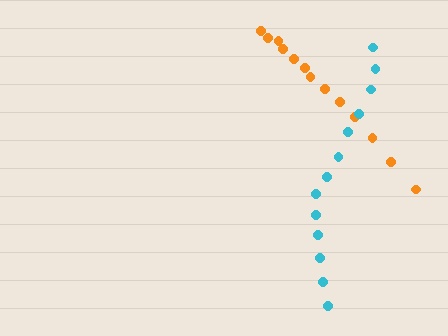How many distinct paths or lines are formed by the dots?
There are 2 distinct paths.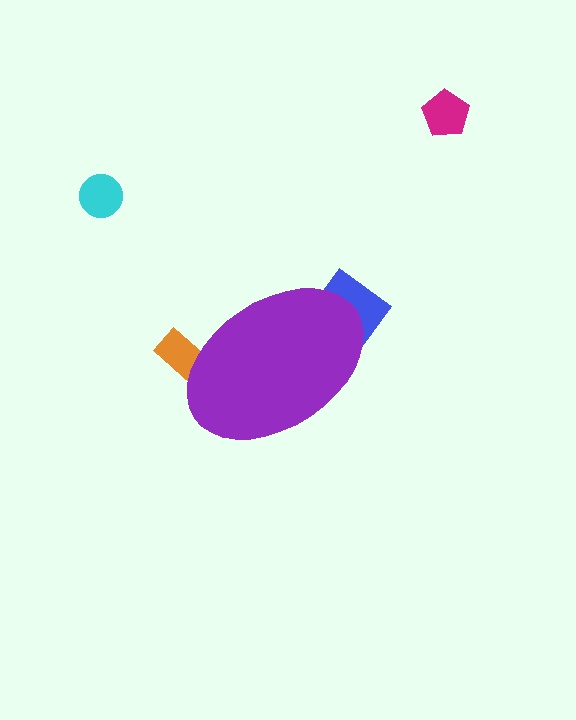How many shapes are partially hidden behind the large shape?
2 shapes are partially hidden.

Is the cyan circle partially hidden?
No, the cyan circle is fully visible.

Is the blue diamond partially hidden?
Yes, the blue diamond is partially hidden behind the purple ellipse.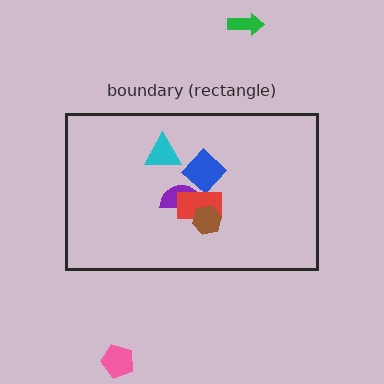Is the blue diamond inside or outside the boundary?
Inside.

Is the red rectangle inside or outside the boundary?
Inside.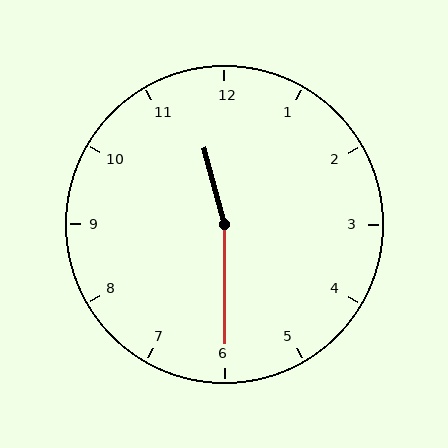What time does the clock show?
11:30.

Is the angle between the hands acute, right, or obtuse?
It is obtuse.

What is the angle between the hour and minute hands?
Approximately 165 degrees.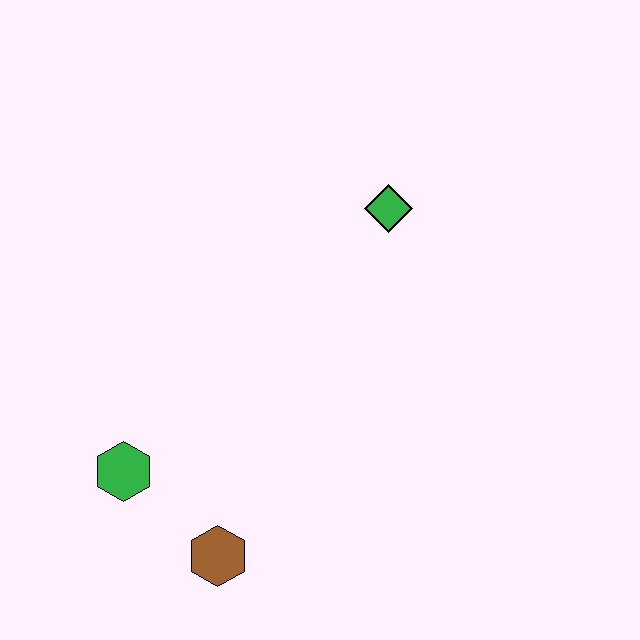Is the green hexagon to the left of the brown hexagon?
Yes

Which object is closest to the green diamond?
The green hexagon is closest to the green diamond.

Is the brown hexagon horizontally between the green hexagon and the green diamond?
Yes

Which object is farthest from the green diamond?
The brown hexagon is farthest from the green diamond.